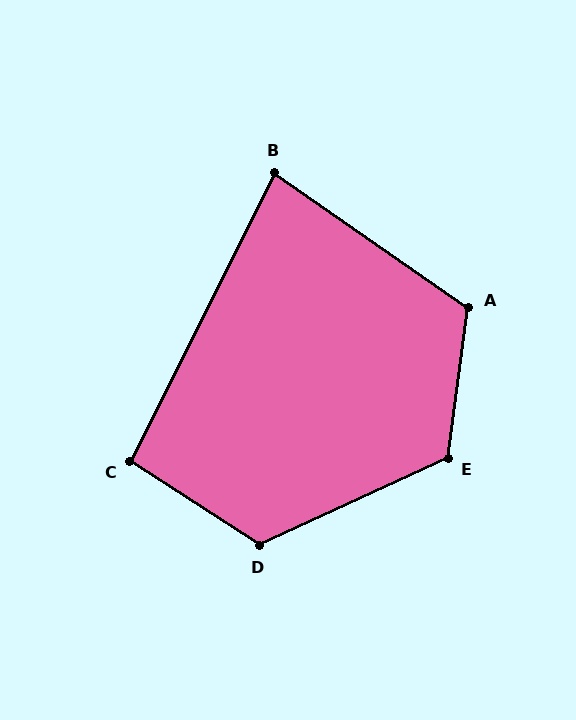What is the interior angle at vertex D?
Approximately 122 degrees (obtuse).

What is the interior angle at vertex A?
Approximately 117 degrees (obtuse).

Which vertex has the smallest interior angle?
B, at approximately 82 degrees.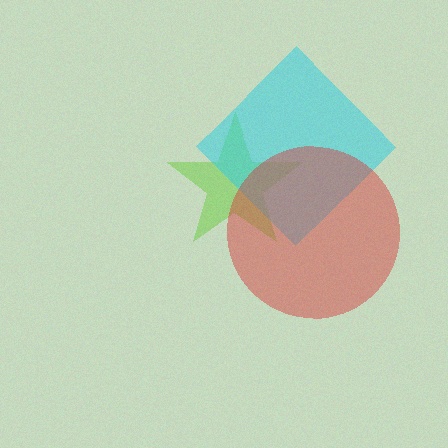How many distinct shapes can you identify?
There are 3 distinct shapes: a lime star, a cyan diamond, a red circle.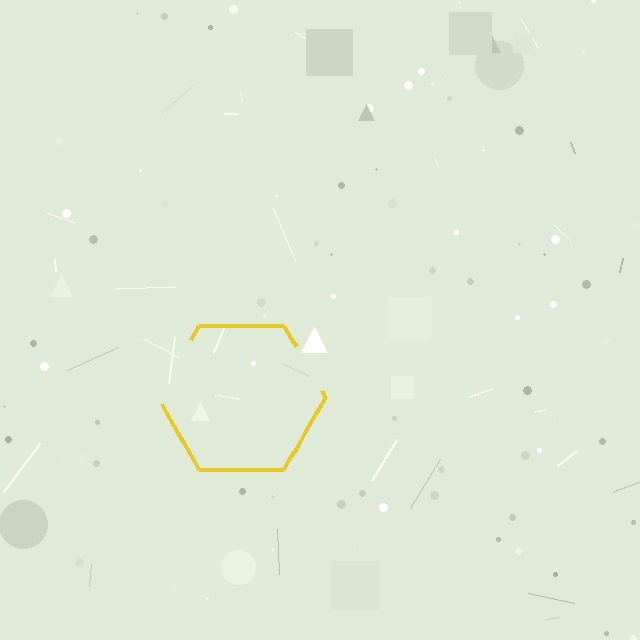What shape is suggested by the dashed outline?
The dashed outline suggests a hexagon.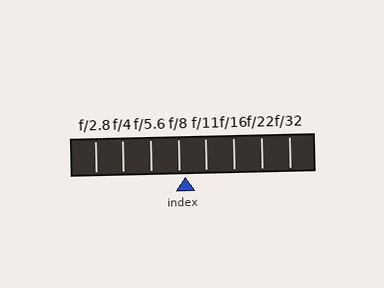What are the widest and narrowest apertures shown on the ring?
The widest aperture shown is f/2.8 and the narrowest is f/32.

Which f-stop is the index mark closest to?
The index mark is closest to f/8.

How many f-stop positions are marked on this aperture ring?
There are 8 f-stop positions marked.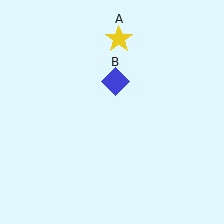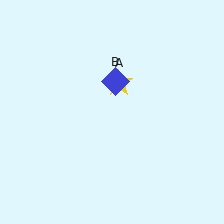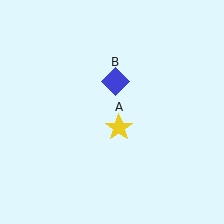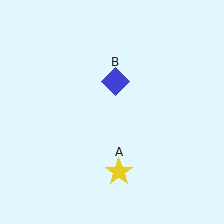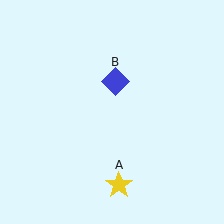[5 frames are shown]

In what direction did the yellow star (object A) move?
The yellow star (object A) moved down.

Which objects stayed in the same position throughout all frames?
Blue diamond (object B) remained stationary.